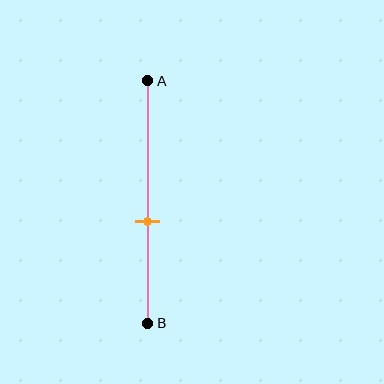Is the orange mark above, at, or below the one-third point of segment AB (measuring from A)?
The orange mark is below the one-third point of segment AB.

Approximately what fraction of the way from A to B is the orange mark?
The orange mark is approximately 60% of the way from A to B.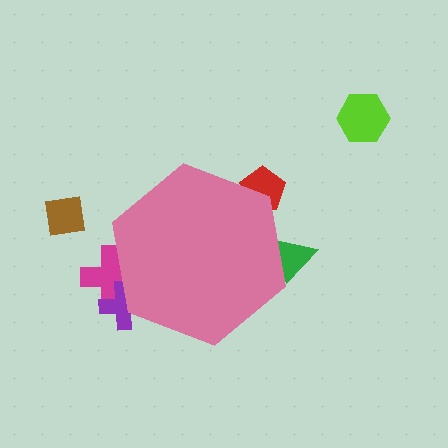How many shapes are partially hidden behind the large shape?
4 shapes are partially hidden.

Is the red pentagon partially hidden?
Yes, the red pentagon is partially hidden behind the pink hexagon.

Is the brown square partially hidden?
No, the brown square is fully visible.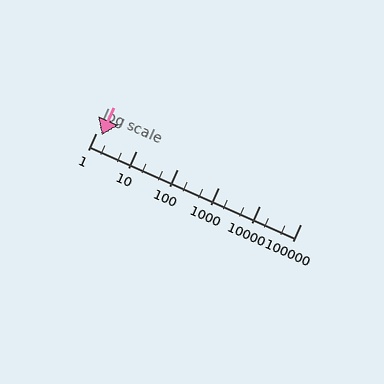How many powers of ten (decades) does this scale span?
The scale spans 5 decades, from 1 to 100000.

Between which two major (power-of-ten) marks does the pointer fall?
The pointer is between 1 and 10.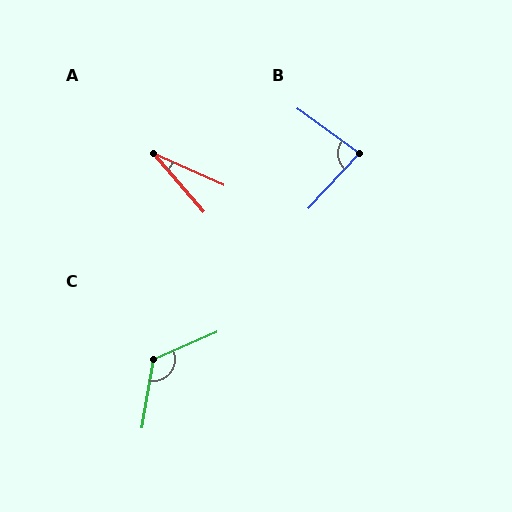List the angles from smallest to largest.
A (25°), B (82°), C (123°).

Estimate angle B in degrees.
Approximately 82 degrees.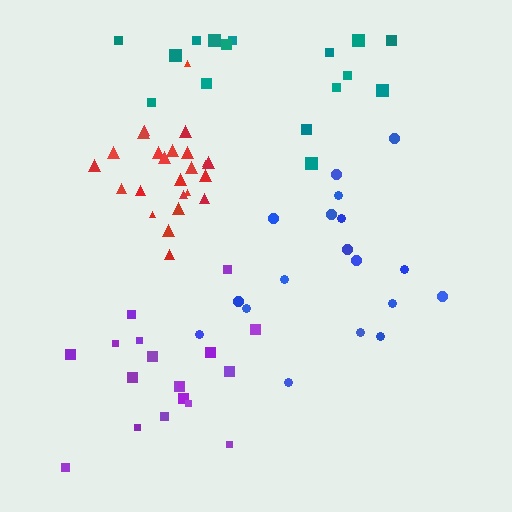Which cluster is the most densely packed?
Red.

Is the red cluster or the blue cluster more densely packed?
Red.